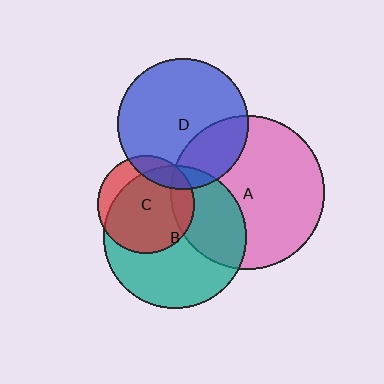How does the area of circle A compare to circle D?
Approximately 1.4 times.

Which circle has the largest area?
Circle A (pink).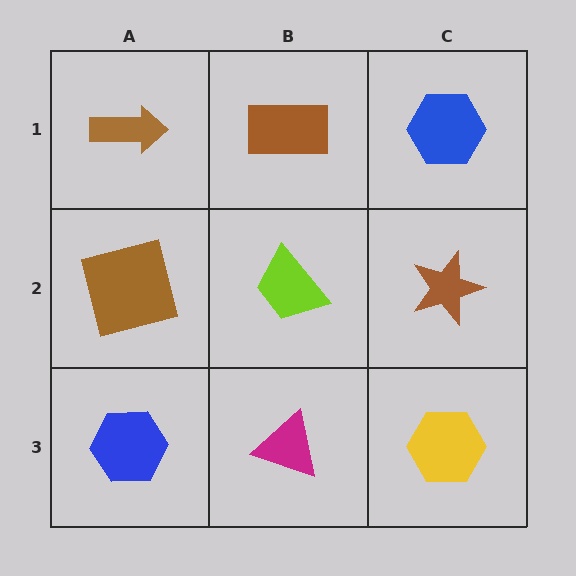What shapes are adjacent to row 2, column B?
A brown rectangle (row 1, column B), a magenta triangle (row 3, column B), a brown square (row 2, column A), a brown star (row 2, column C).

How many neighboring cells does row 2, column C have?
3.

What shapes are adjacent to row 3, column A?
A brown square (row 2, column A), a magenta triangle (row 3, column B).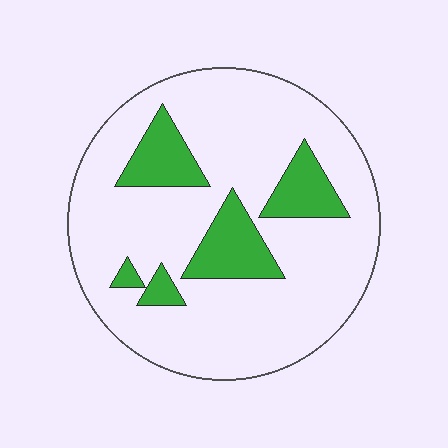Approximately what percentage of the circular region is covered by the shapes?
Approximately 20%.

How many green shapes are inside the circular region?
5.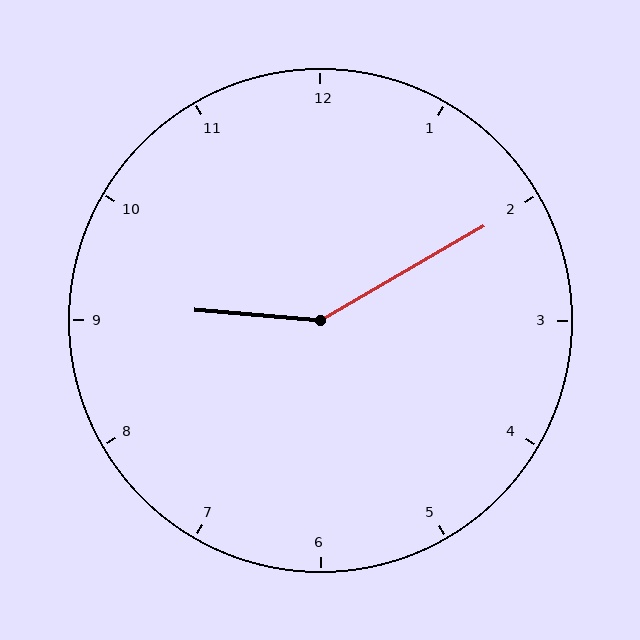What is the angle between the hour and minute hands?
Approximately 145 degrees.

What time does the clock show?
9:10.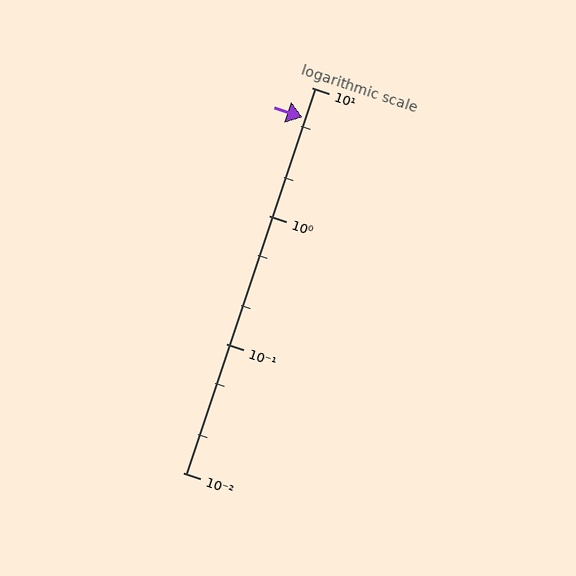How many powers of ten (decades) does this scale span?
The scale spans 3 decades, from 0.01 to 10.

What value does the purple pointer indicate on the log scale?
The pointer indicates approximately 5.9.